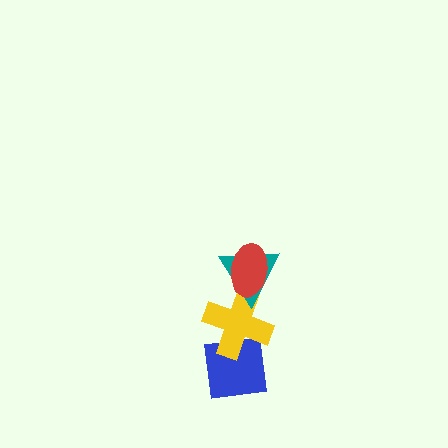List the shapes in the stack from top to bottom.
From top to bottom: the red ellipse, the teal triangle, the yellow cross, the blue square.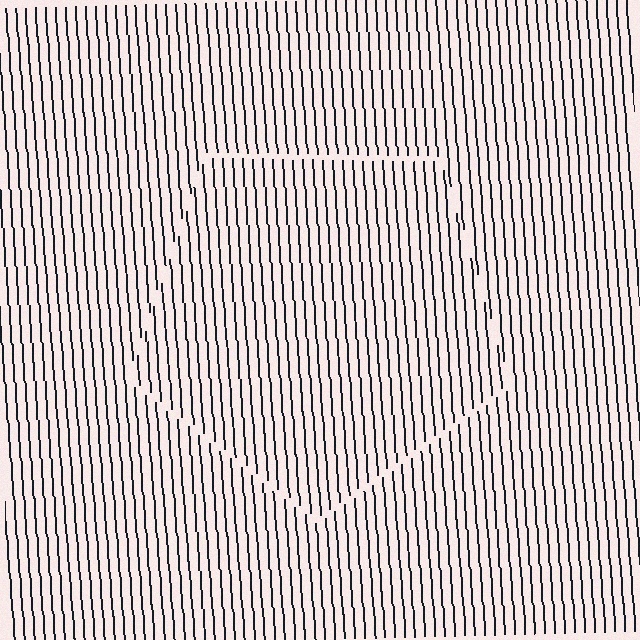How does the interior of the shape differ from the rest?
The interior of the shape contains the same grating, shifted by half a period — the contour is defined by the phase discontinuity where line-ends from the inner and outer gratings abut.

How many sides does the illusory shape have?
5 sides — the line-ends trace a pentagon.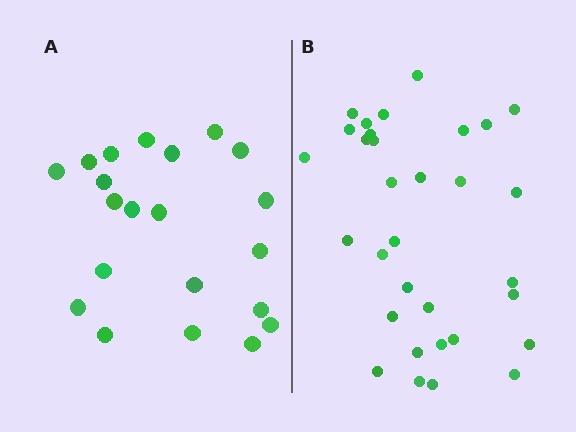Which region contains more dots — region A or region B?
Region B (the right region) has more dots.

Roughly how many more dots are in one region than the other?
Region B has roughly 12 or so more dots than region A.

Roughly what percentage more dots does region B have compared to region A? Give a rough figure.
About 50% more.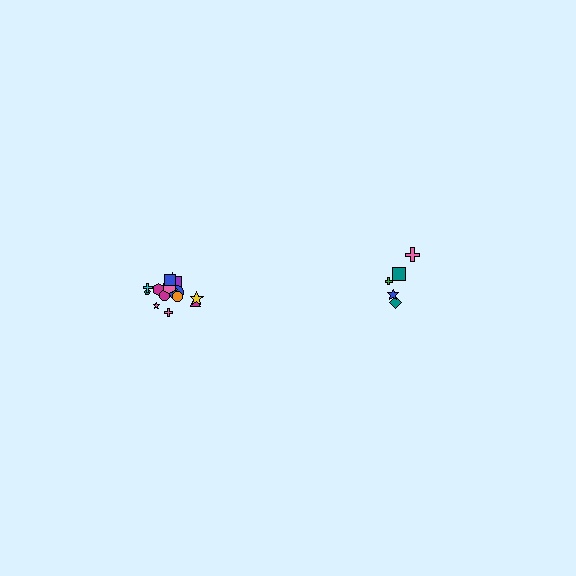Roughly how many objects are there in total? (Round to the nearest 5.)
Roughly 20 objects in total.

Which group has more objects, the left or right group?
The left group.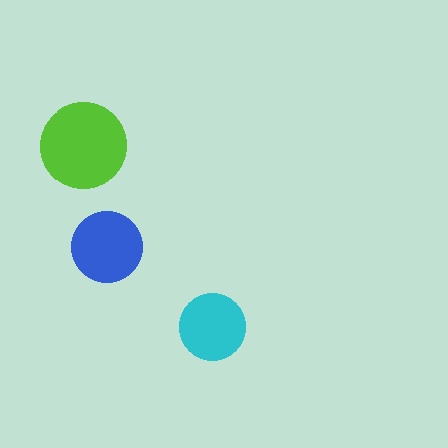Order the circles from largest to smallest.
the lime one, the blue one, the cyan one.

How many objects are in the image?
There are 3 objects in the image.